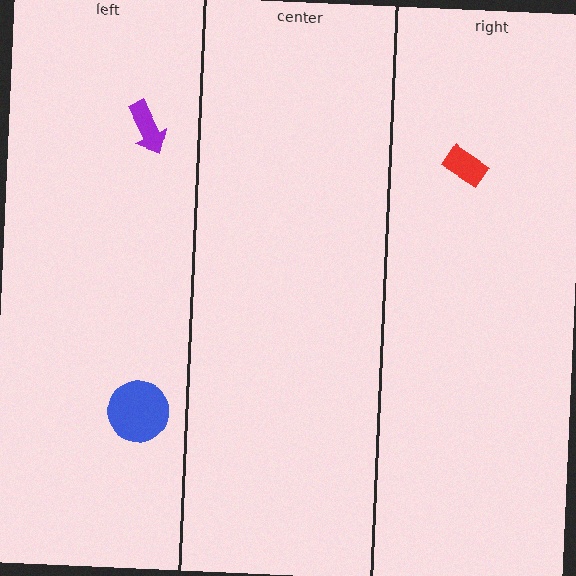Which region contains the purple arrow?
The left region.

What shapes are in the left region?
The blue circle, the purple arrow.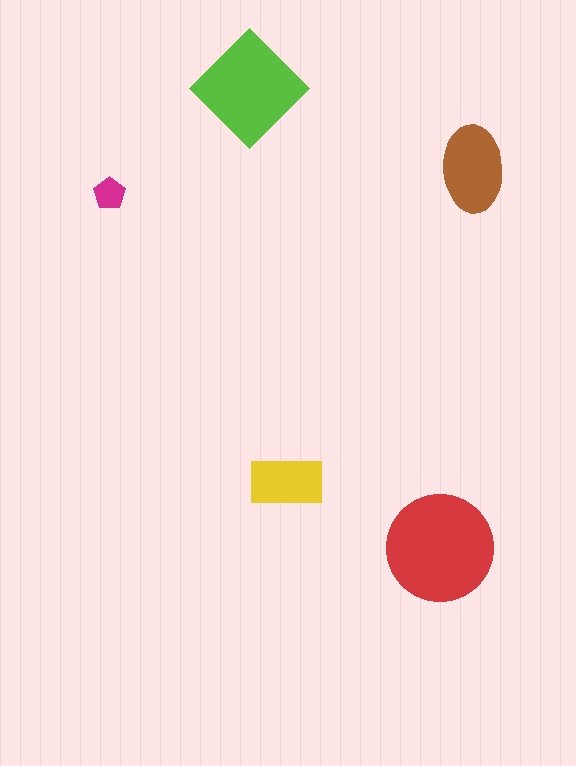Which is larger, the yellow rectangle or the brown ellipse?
The brown ellipse.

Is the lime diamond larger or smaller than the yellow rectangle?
Larger.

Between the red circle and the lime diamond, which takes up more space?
The red circle.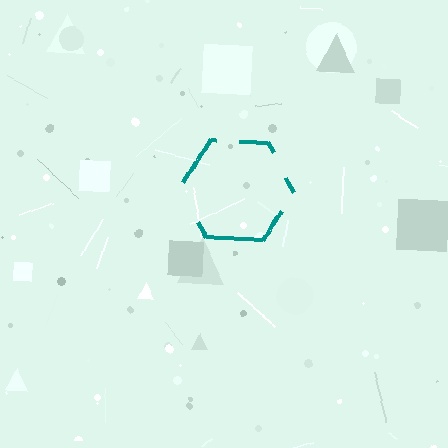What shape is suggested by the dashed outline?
The dashed outline suggests a hexagon.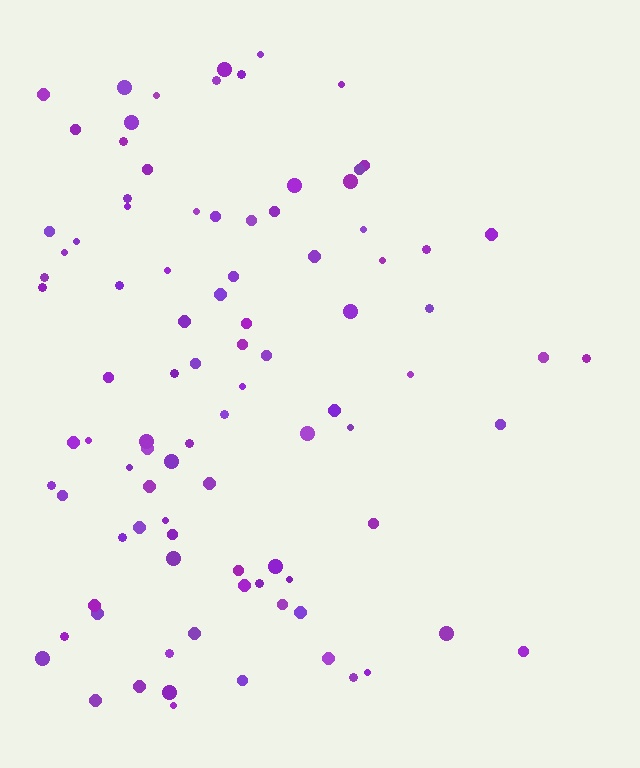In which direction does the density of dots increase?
From right to left, with the left side densest.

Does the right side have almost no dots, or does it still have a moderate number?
Still a moderate number, just noticeably fewer than the left.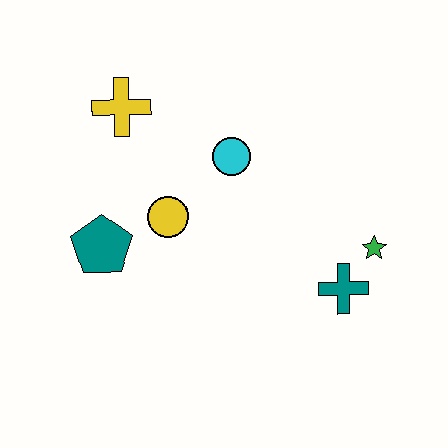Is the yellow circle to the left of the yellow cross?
No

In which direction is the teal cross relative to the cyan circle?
The teal cross is below the cyan circle.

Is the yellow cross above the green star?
Yes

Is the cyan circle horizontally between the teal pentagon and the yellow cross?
No